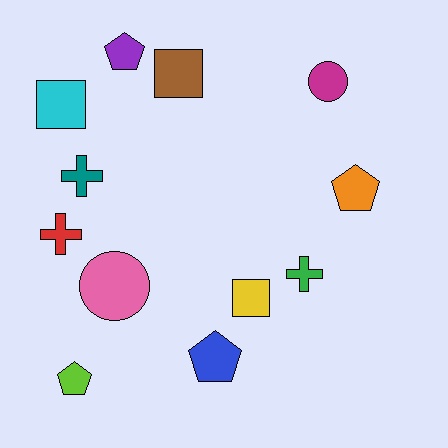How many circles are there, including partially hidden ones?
There are 2 circles.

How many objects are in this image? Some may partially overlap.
There are 12 objects.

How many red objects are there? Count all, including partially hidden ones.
There is 1 red object.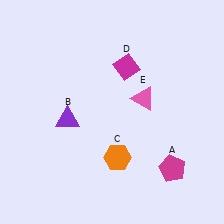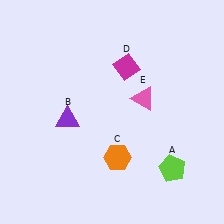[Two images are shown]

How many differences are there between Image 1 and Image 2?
There is 1 difference between the two images.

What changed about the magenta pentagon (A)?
In Image 1, A is magenta. In Image 2, it changed to lime.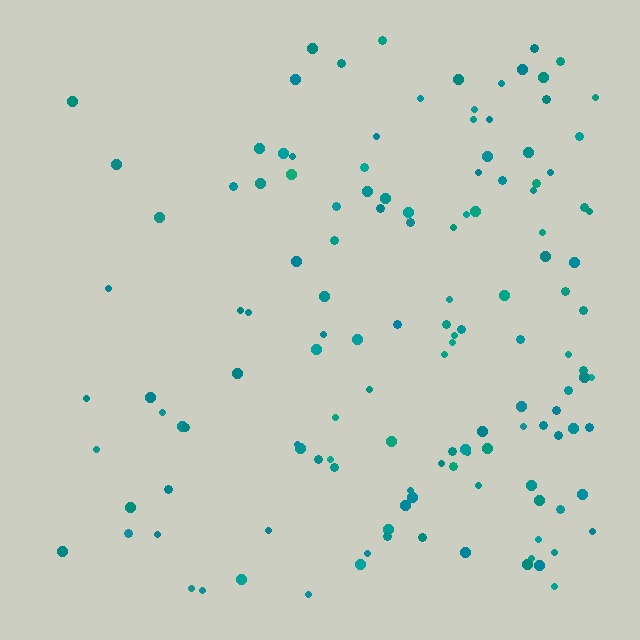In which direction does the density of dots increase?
From left to right, with the right side densest.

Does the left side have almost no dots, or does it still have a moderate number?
Still a moderate number, just noticeably fewer than the right.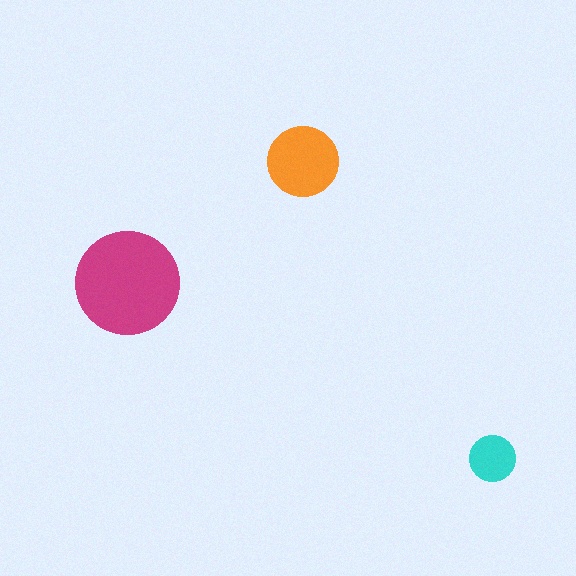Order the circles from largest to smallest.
the magenta one, the orange one, the cyan one.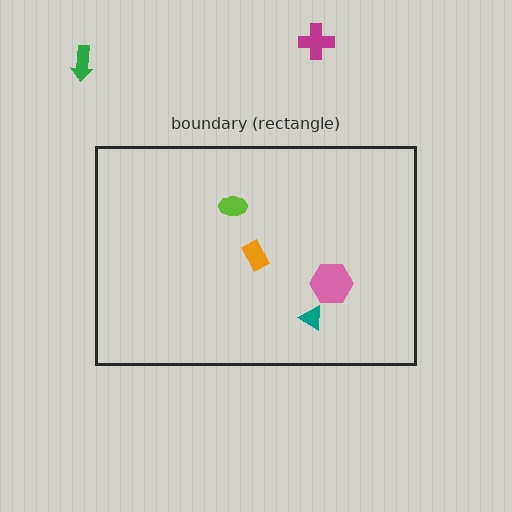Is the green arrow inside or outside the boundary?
Outside.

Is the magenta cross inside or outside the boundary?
Outside.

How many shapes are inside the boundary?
4 inside, 2 outside.